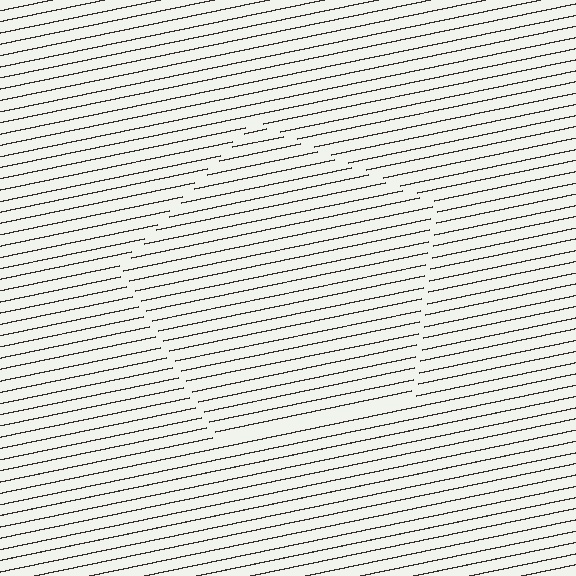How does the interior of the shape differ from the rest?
The interior of the shape contains the same grating, shifted by half a period — the contour is defined by the phase discontinuity where line-ends from the inner and outer gratings abut.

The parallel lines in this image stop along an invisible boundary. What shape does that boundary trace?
An illusory pentagon. The interior of the shape contains the same grating, shifted by half a period — the contour is defined by the phase discontinuity where line-ends from the inner and outer gratings abut.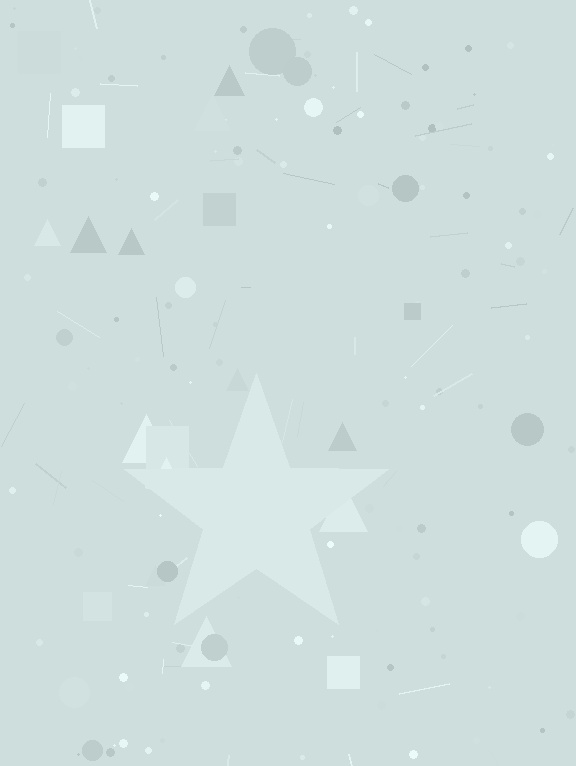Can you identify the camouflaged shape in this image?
The camouflaged shape is a star.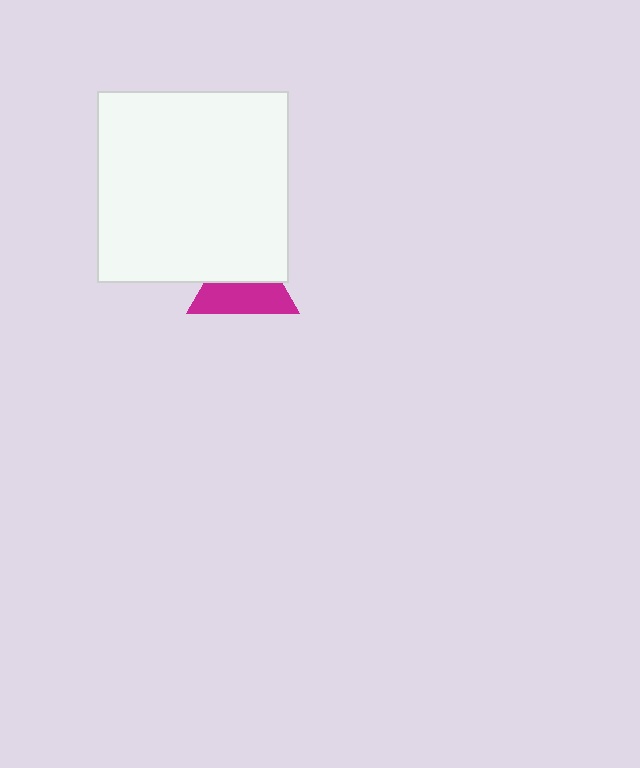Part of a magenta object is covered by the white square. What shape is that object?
It is a triangle.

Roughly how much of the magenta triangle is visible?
About half of it is visible (roughly 51%).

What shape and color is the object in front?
The object in front is a white square.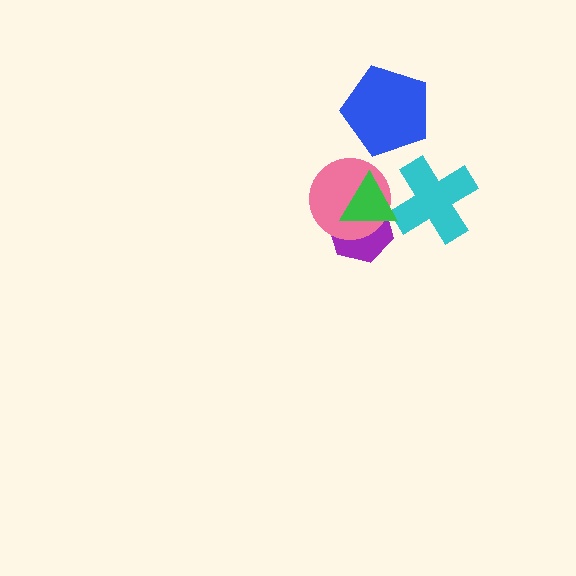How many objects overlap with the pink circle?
2 objects overlap with the pink circle.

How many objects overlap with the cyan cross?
1 object overlaps with the cyan cross.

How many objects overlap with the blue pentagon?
0 objects overlap with the blue pentagon.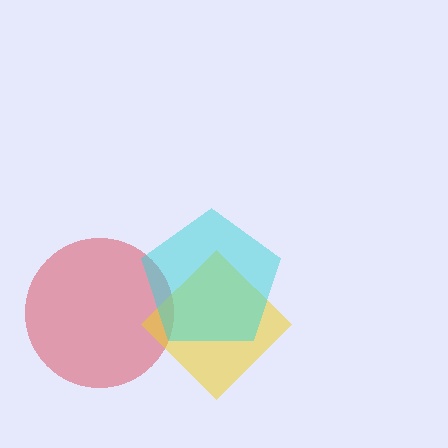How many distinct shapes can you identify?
There are 3 distinct shapes: a red circle, a yellow diamond, a cyan pentagon.